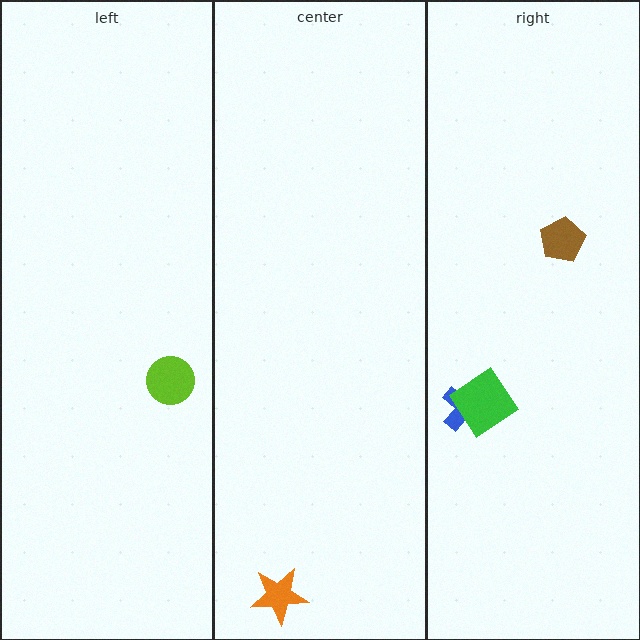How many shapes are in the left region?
1.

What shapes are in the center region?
The orange star.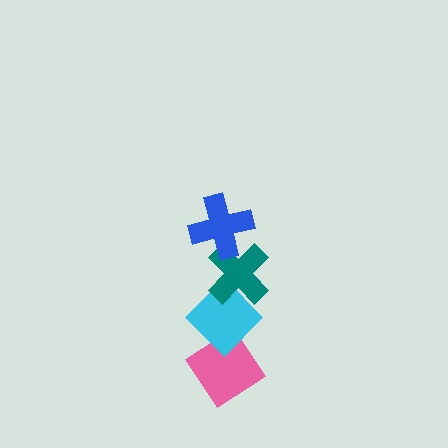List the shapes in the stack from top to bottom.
From top to bottom: the blue cross, the teal cross, the cyan diamond, the pink diamond.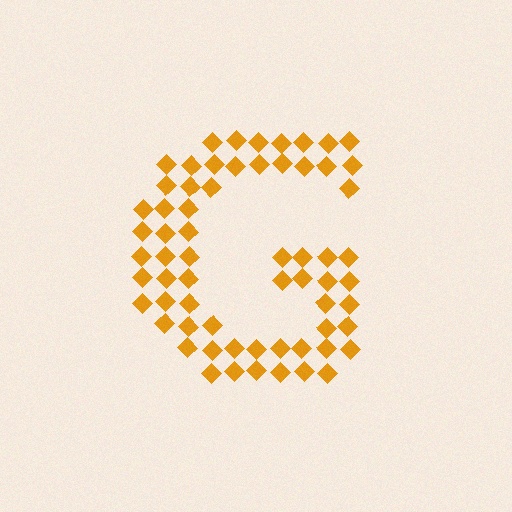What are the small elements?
The small elements are diamonds.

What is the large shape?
The large shape is the letter G.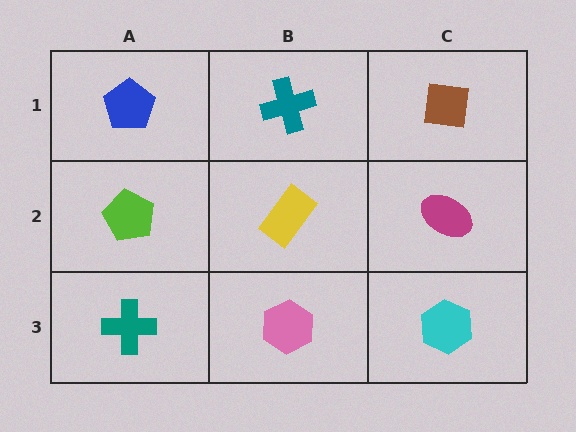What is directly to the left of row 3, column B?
A teal cross.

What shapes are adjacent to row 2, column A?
A blue pentagon (row 1, column A), a teal cross (row 3, column A), a yellow rectangle (row 2, column B).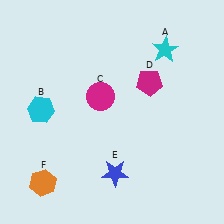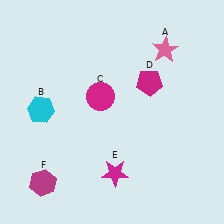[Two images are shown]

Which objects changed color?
A changed from cyan to pink. E changed from blue to magenta. F changed from orange to magenta.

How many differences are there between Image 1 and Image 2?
There are 3 differences between the two images.